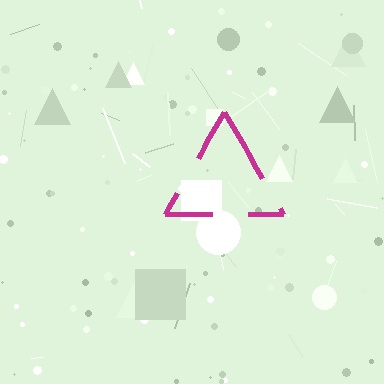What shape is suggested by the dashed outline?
The dashed outline suggests a triangle.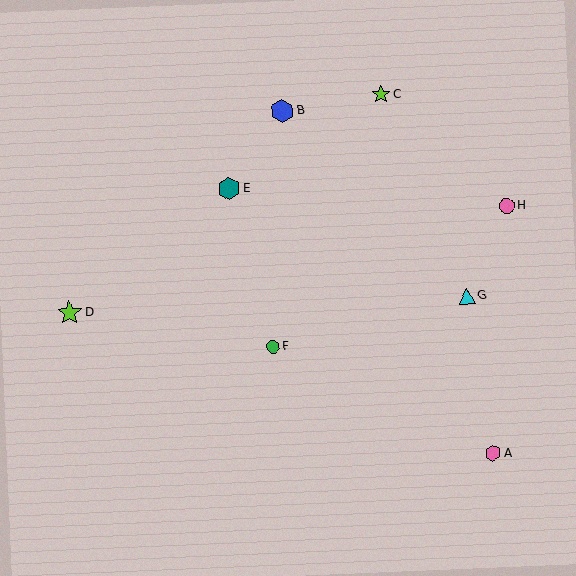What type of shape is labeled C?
Shape C is a lime star.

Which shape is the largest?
The lime star (labeled D) is the largest.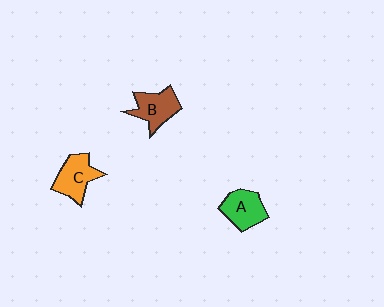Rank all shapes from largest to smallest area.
From largest to smallest: C (orange), B (brown), A (green).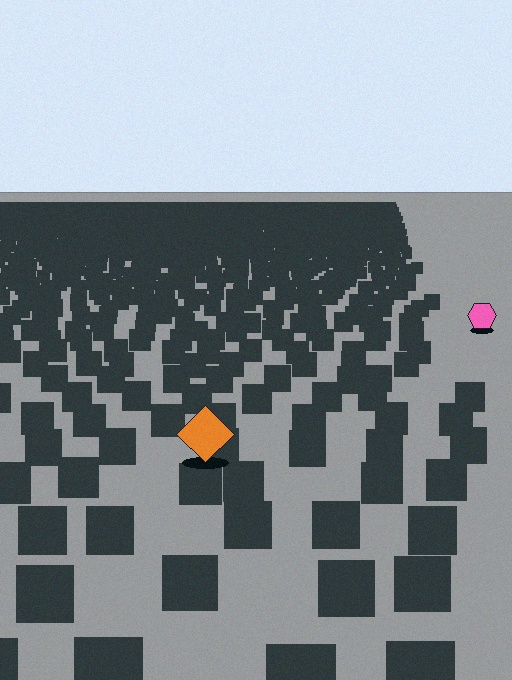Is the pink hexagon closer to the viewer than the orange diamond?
No. The orange diamond is closer — you can tell from the texture gradient: the ground texture is coarser near it.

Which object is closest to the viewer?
The orange diamond is closest. The texture marks near it are larger and more spread out.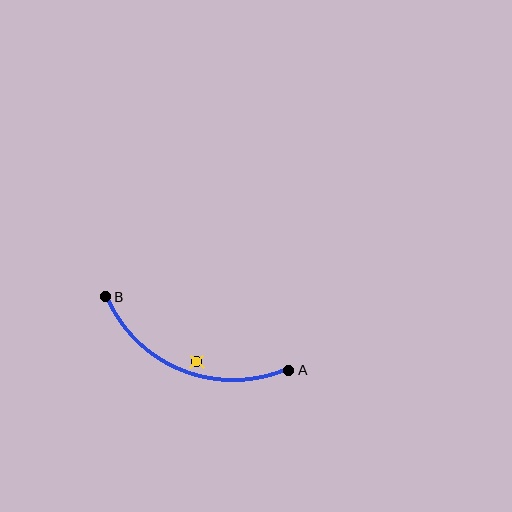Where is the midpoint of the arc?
The arc midpoint is the point on the curve farthest from the straight line joining A and B. It sits below that line.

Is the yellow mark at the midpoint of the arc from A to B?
No — the yellow mark does not lie on the arc at all. It sits slightly inside the curve.